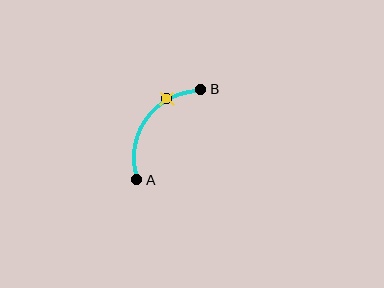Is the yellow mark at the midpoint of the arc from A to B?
No. The yellow mark lies on the arc but is closer to endpoint B. The arc midpoint would be at the point on the curve equidistant along the arc from both A and B.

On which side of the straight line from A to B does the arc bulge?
The arc bulges above and to the left of the straight line connecting A and B.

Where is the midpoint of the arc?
The arc midpoint is the point on the curve farthest from the straight line joining A and B. It sits above and to the left of that line.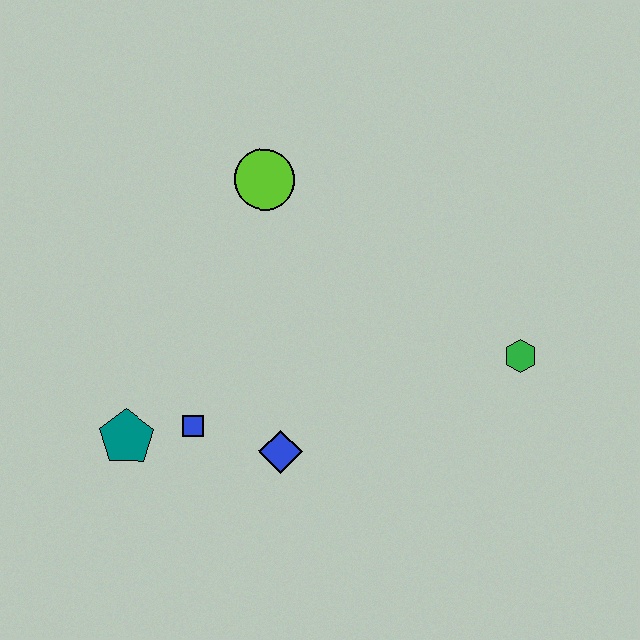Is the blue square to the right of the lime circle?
No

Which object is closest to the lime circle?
The blue square is closest to the lime circle.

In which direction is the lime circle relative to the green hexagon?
The lime circle is to the left of the green hexagon.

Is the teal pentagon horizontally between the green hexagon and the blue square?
No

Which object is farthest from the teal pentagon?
The green hexagon is farthest from the teal pentagon.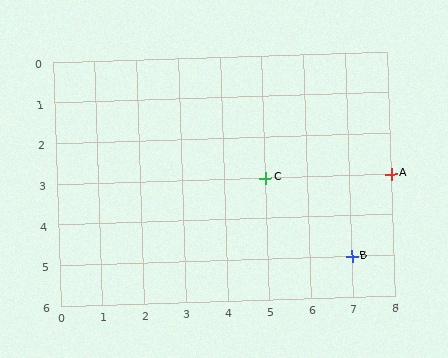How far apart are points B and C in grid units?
Points B and C are 2 columns and 2 rows apart (about 2.8 grid units diagonally).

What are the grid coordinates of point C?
Point C is at grid coordinates (5, 3).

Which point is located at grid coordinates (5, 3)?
Point C is at (5, 3).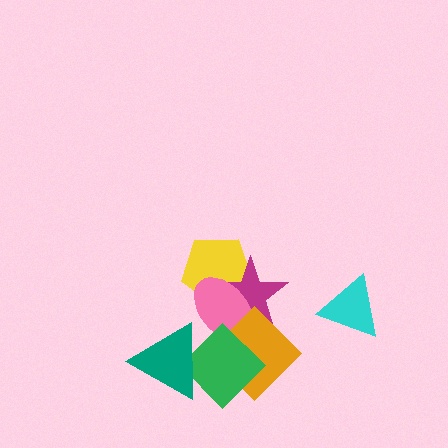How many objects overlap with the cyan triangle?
0 objects overlap with the cyan triangle.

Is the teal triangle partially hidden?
No, no other shape covers it.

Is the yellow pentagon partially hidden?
Yes, it is partially covered by another shape.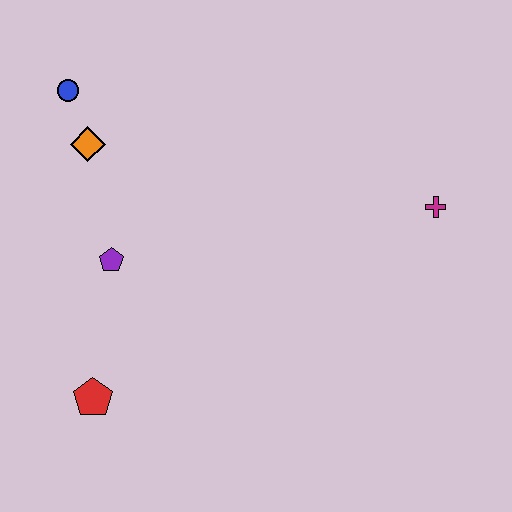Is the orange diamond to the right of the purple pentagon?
No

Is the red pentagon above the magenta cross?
No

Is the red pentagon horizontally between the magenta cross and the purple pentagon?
No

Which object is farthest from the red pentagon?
The magenta cross is farthest from the red pentagon.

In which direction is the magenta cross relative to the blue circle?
The magenta cross is to the right of the blue circle.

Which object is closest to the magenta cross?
The purple pentagon is closest to the magenta cross.